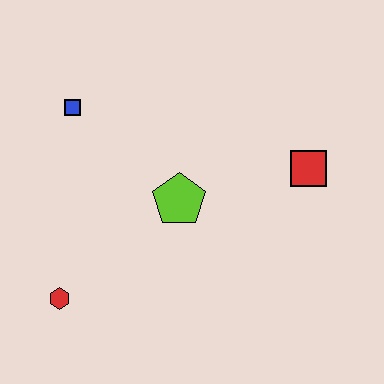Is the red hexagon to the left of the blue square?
Yes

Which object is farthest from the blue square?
The red square is farthest from the blue square.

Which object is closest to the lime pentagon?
The red square is closest to the lime pentagon.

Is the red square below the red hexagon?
No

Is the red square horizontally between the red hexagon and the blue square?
No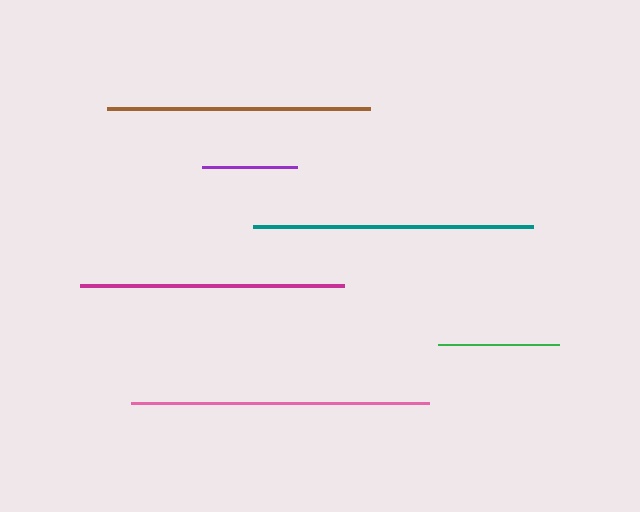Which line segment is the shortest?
The purple line is the shortest at approximately 95 pixels.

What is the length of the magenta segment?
The magenta segment is approximately 264 pixels long.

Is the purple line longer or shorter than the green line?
The green line is longer than the purple line.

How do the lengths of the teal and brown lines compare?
The teal and brown lines are approximately the same length.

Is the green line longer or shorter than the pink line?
The pink line is longer than the green line.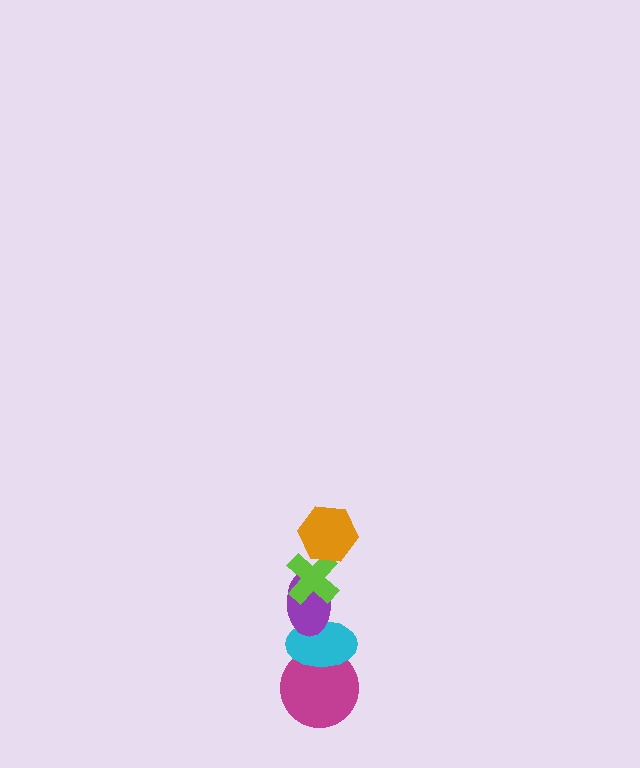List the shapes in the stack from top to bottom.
From top to bottom: the orange hexagon, the lime cross, the purple ellipse, the cyan ellipse, the magenta circle.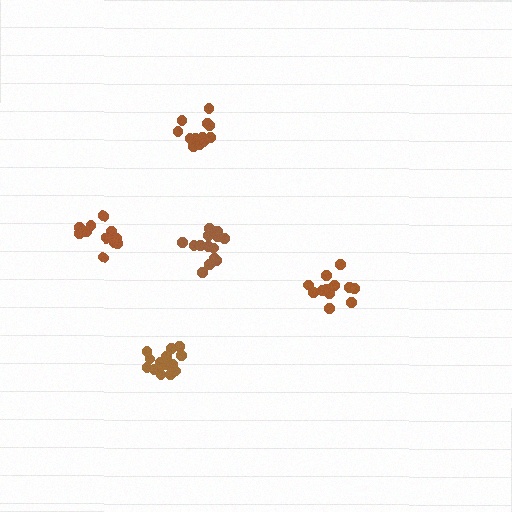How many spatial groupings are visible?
There are 5 spatial groupings.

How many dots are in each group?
Group 1: 12 dots, Group 2: 12 dots, Group 3: 11 dots, Group 4: 16 dots, Group 5: 14 dots (65 total).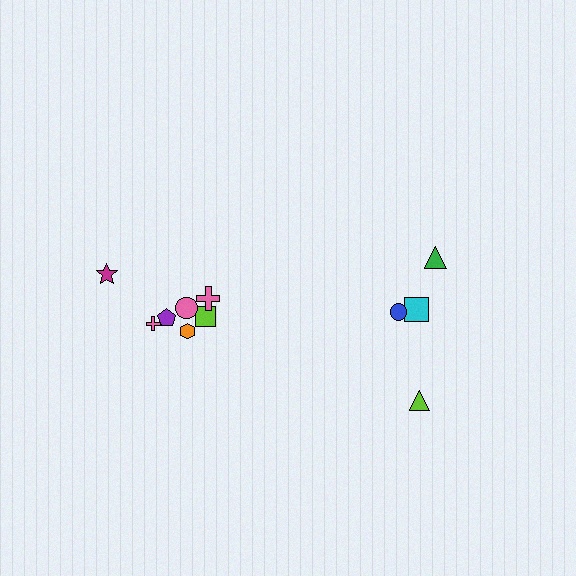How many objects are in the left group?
There are 7 objects.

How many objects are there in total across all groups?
There are 11 objects.